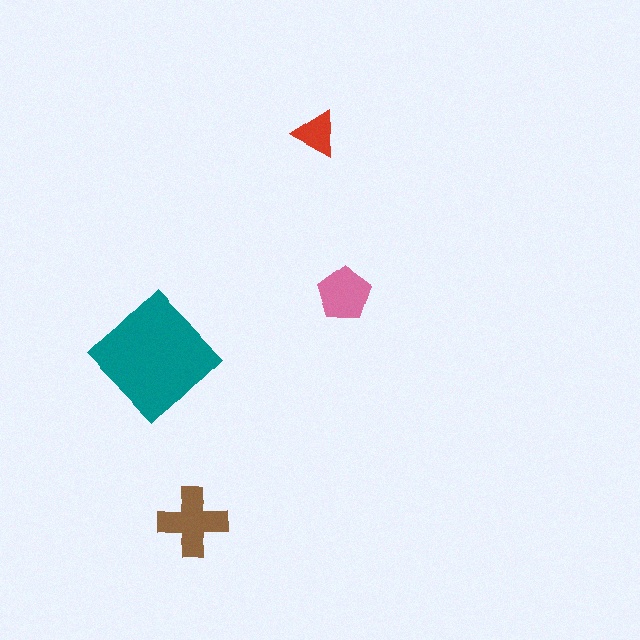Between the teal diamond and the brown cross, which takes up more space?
The teal diamond.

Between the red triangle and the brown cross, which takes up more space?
The brown cross.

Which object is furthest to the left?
The teal diamond is leftmost.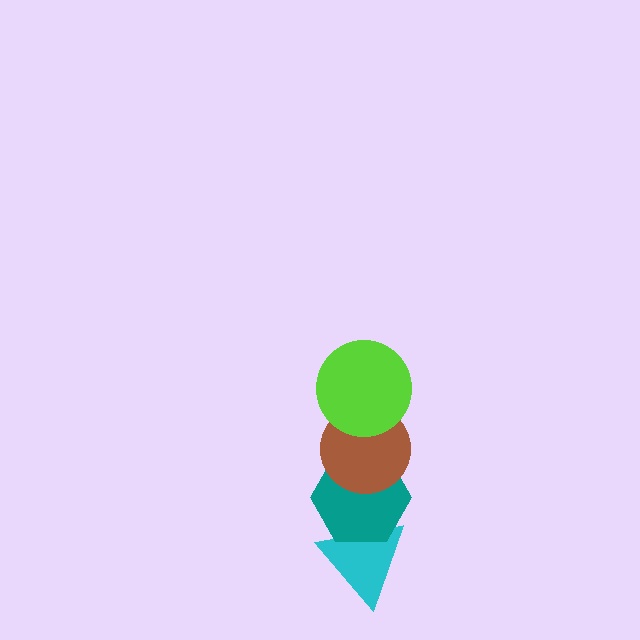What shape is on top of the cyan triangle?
The teal hexagon is on top of the cyan triangle.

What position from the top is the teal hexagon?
The teal hexagon is 3rd from the top.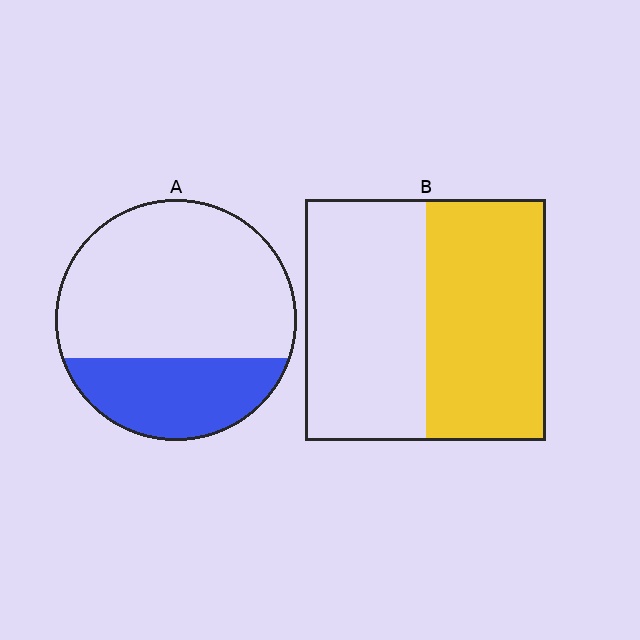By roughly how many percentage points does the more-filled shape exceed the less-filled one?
By roughly 20 percentage points (B over A).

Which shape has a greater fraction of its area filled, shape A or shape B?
Shape B.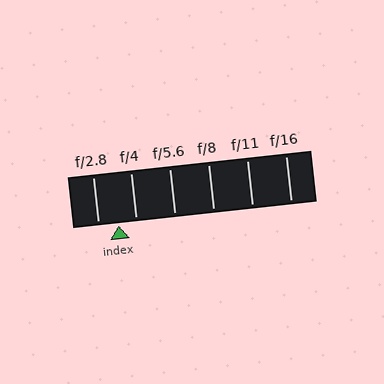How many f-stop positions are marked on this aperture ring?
There are 6 f-stop positions marked.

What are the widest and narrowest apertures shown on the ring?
The widest aperture shown is f/2.8 and the narrowest is f/16.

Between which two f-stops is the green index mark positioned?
The index mark is between f/2.8 and f/4.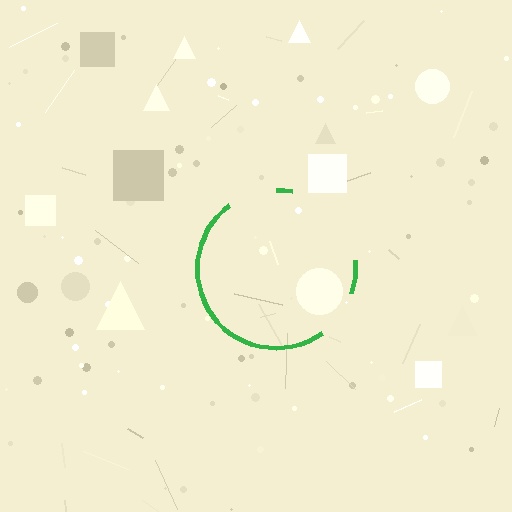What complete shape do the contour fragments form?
The contour fragments form a circle.